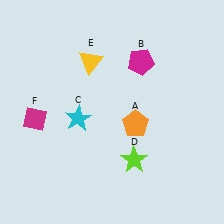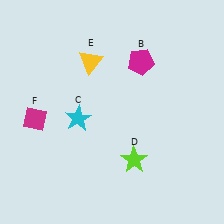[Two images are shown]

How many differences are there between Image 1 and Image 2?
There is 1 difference between the two images.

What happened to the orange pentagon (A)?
The orange pentagon (A) was removed in Image 2. It was in the bottom-right area of Image 1.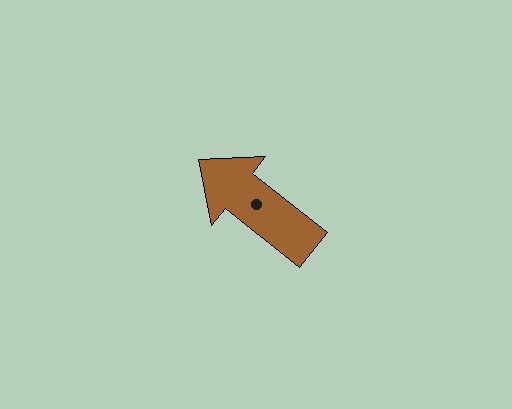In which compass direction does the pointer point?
Northwest.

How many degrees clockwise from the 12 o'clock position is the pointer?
Approximately 308 degrees.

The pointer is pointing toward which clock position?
Roughly 10 o'clock.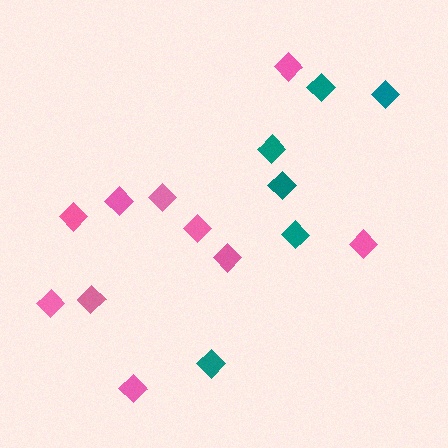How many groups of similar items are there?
There are 2 groups: one group of pink diamonds (10) and one group of teal diamonds (6).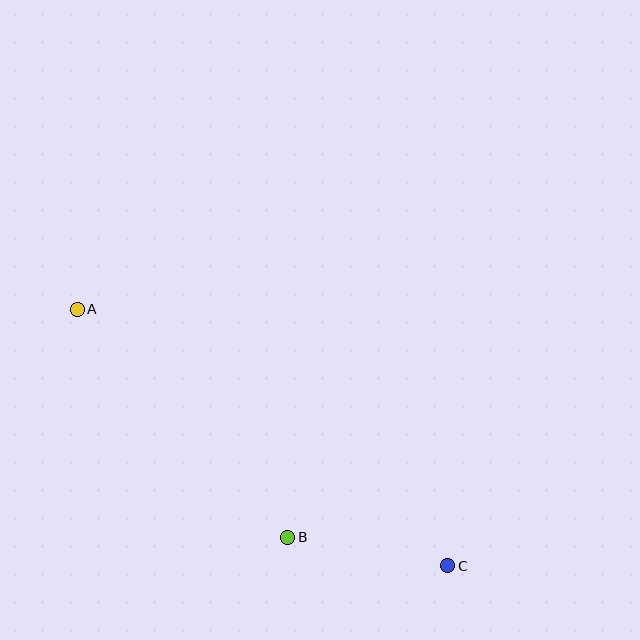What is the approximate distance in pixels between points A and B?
The distance between A and B is approximately 310 pixels.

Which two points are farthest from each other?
Points A and C are farthest from each other.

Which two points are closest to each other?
Points B and C are closest to each other.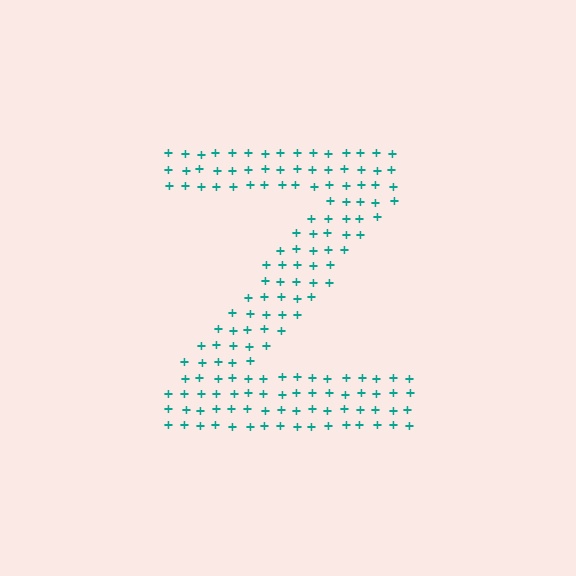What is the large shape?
The large shape is the letter Z.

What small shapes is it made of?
It is made of small plus signs.